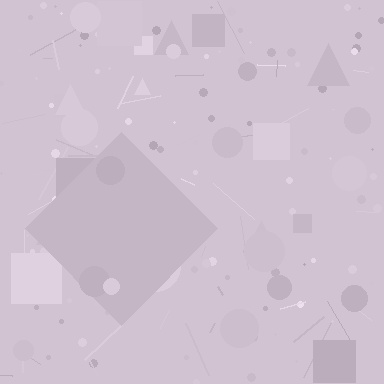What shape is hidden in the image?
A diamond is hidden in the image.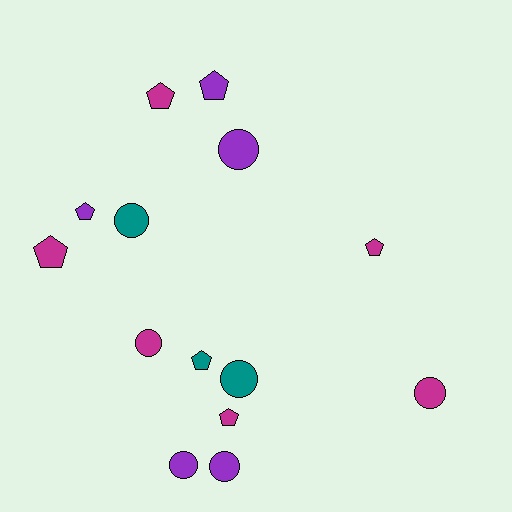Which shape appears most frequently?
Pentagon, with 7 objects.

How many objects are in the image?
There are 14 objects.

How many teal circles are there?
There are 2 teal circles.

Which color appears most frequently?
Magenta, with 6 objects.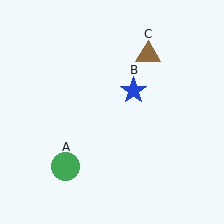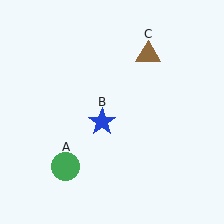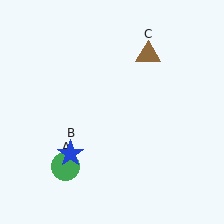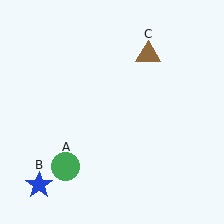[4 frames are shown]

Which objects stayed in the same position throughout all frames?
Green circle (object A) and brown triangle (object C) remained stationary.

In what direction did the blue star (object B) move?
The blue star (object B) moved down and to the left.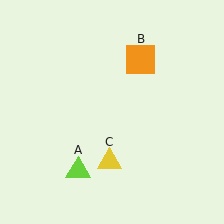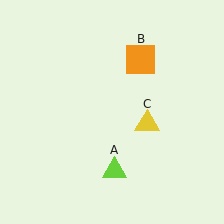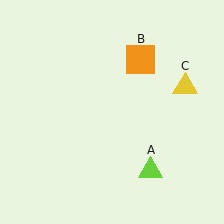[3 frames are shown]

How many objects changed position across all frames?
2 objects changed position: lime triangle (object A), yellow triangle (object C).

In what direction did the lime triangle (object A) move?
The lime triangle (object A) moved right.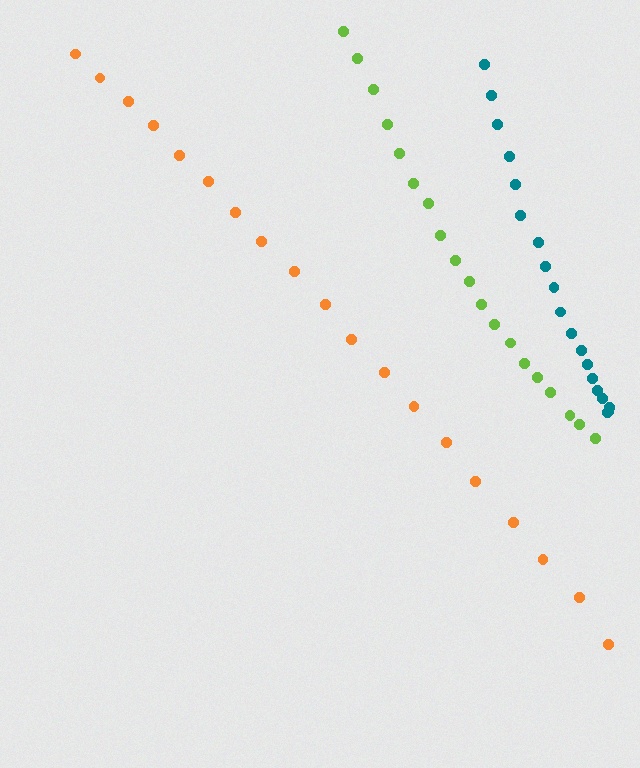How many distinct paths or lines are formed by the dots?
There are 3 distinct paths.